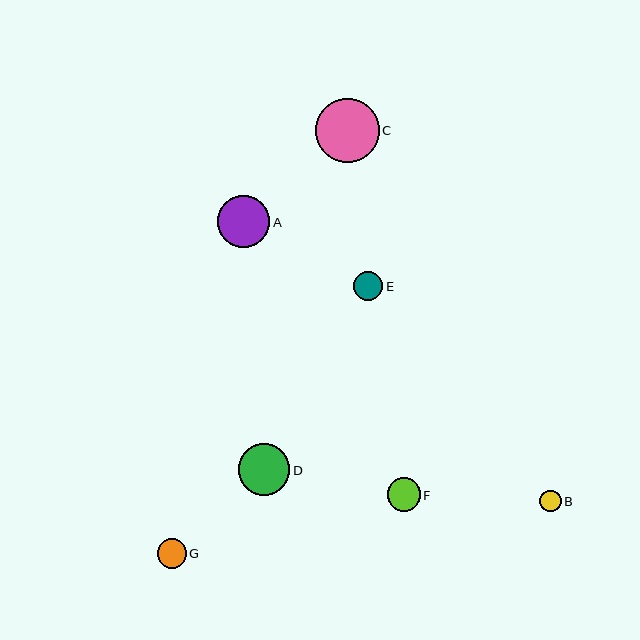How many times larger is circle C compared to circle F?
Circle C is approximately 1.9 times the size of circle F.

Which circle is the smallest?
Circle B is the smallest with a size of approximately 21 pixels.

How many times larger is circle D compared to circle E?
Circle D is approximately 1.8 times the size of circle E.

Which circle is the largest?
Circle C is the largest with a size of approximately 64 pixels.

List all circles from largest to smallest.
From largest to smallest: C, A, D, F, E, G, B.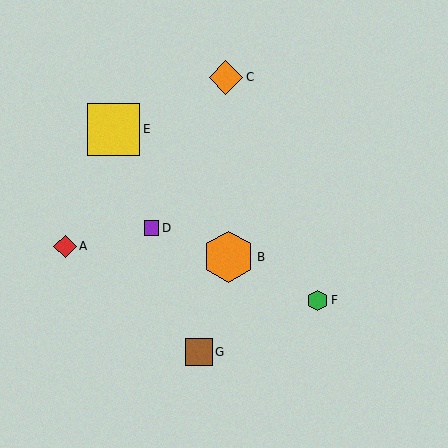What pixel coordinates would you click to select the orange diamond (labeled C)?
Click at (226, 77) to select the orange diamond C.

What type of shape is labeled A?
Shape A is a red diamond.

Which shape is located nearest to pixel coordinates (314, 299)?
The green hexagon (labeled F) at (318, 300) is nearest to that location.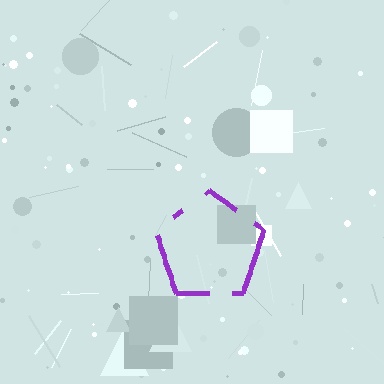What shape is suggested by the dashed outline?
The dashed outline suggests a pentagon.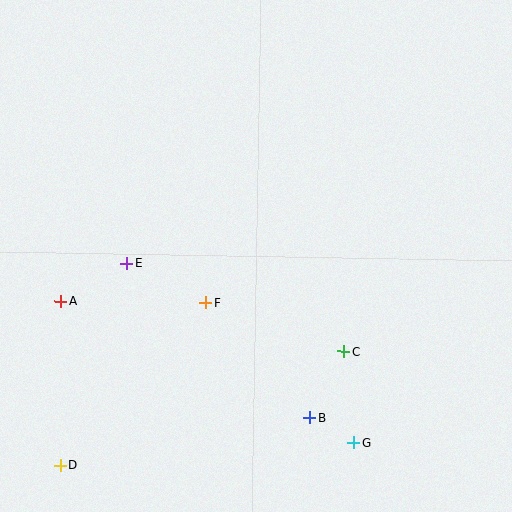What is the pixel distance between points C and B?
The distance between C and B is 75 pixels.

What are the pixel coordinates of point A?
Point A is at (61, 301).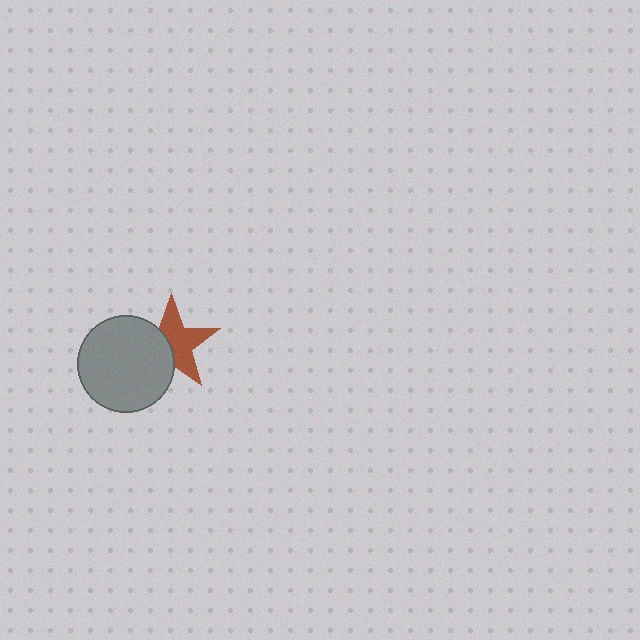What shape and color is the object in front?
The object in front is a gray circle.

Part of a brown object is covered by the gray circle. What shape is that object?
It is a star.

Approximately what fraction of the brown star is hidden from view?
Roughly 41% of the brown star is hidden behind the gray circle.